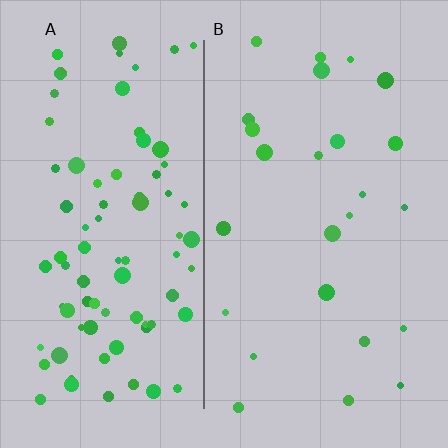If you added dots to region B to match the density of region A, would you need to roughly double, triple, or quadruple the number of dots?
Approximately triple.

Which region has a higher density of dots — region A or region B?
A (the left).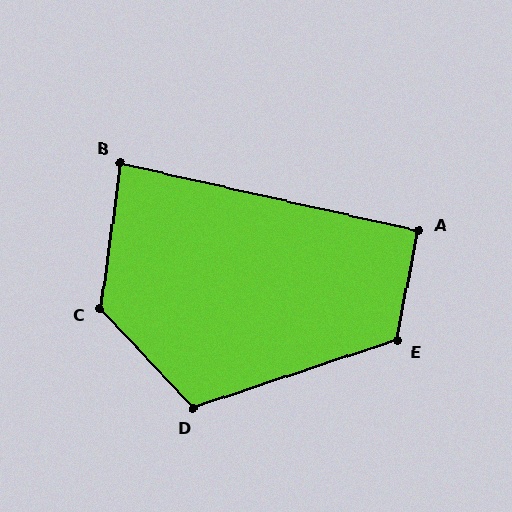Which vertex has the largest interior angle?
C, at approximately 129 degrees.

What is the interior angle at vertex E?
Approximately 119 degrees (obtuse).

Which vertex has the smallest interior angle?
B, at approximately 85 degrees.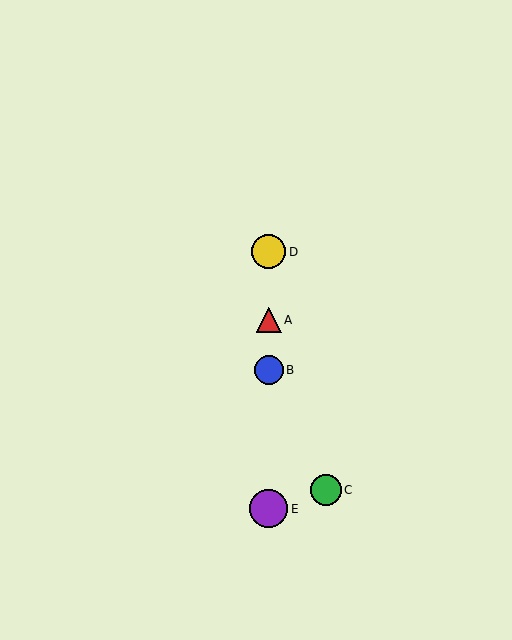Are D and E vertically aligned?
Yes, both are at x≈269.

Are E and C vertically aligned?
No, E is at x≈269 and C is at x≈326.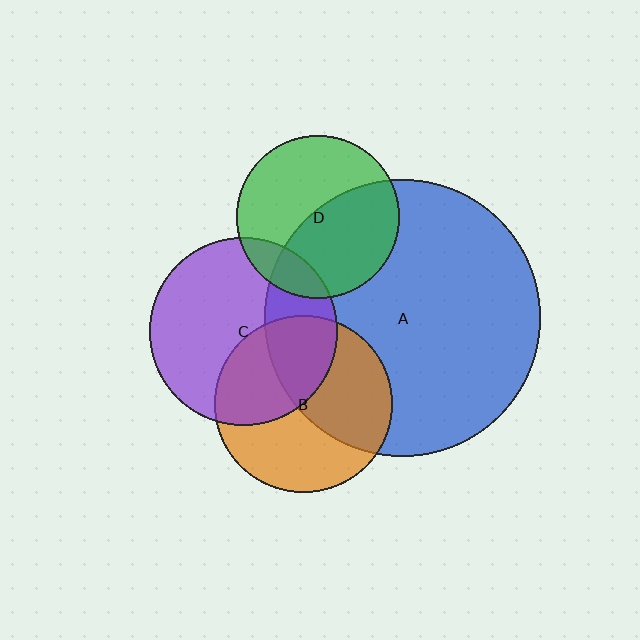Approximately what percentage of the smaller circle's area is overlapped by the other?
Approximately 30%.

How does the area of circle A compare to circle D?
Approximately 2.9 times.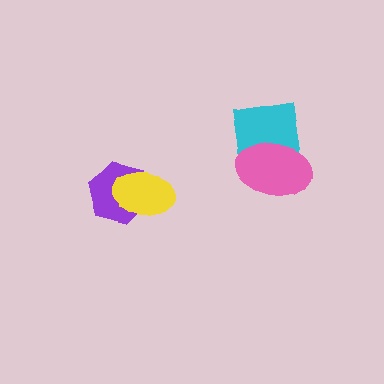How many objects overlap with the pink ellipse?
1 object overlaps with the pink ellipse.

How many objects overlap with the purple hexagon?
1 object overlaps with the purple hexagon.